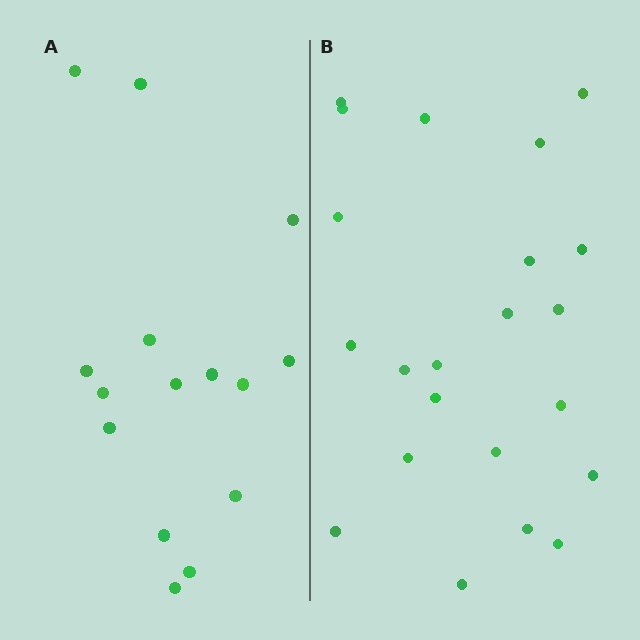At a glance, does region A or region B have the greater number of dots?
Region B (the right region) has more dots.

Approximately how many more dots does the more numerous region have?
Region B has roughly 8 or so more dots than region A.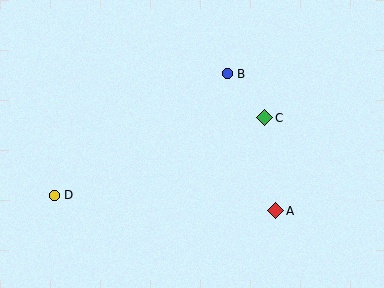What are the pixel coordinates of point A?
Point A is at (276, 211).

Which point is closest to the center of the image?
Point C at (265, 118) is closest to the center.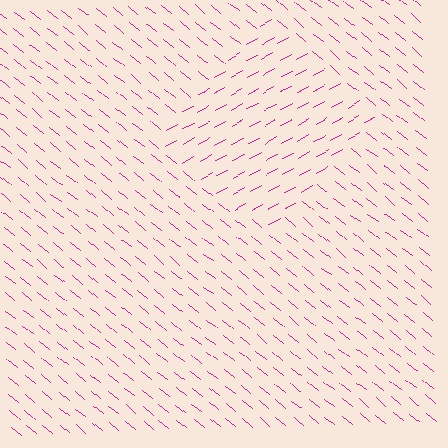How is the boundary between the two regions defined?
The boundary is defined purely by a change in line orientation (approximately 67 degrees difference). All lines are the same color and thickness.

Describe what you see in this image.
The image is filled with small magenta line segments. A diamond region in the image has lines oriented differently from the surrounding lines, creating a visible texture boundary.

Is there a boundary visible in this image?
Yes, there is a texture boundary formed by a change in line orientation.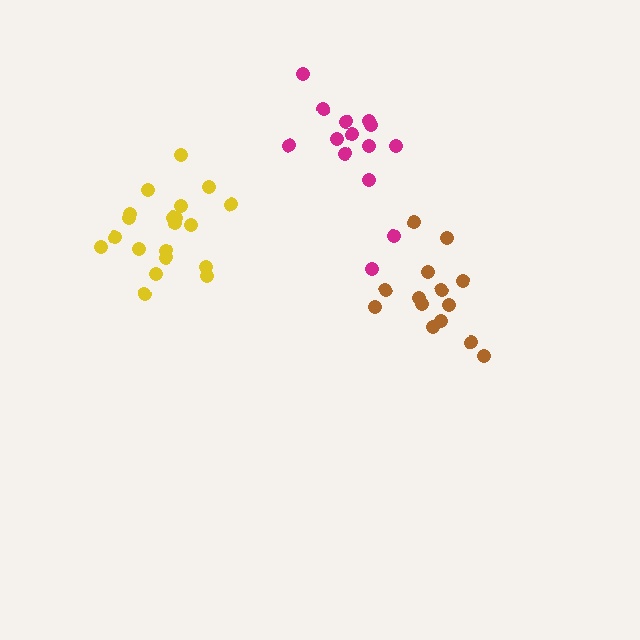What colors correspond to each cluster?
The clusters are colored: yellow, brown, magenta.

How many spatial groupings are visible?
There are 3 spatial groupings.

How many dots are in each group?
Group 1: 20 dots, Group 2: 14 dots, Group 3: 14 dots (48 total).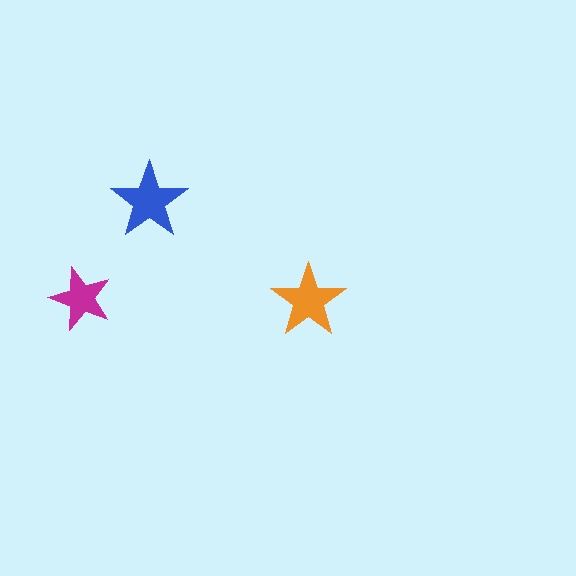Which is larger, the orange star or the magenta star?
The orange one.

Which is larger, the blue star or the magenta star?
The blue one.